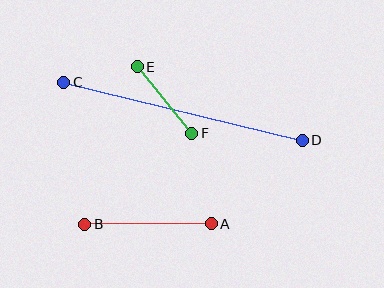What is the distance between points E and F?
The distance is approximately 86 pixels.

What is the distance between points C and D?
The distance is approximately 245 pixels.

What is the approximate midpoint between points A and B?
The midpoint is at approximately (148, 224) pixels.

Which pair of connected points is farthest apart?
Points C and D are farthest apart.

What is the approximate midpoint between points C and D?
The midpoint is at approximately (183, 111) pixels.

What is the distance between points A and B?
The distance is approximately 127 pixels.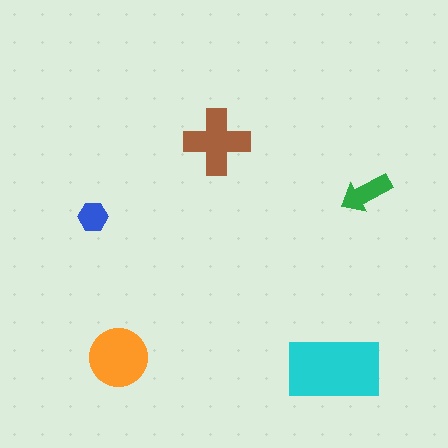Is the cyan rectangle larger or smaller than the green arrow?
Larger.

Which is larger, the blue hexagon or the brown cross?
The brown cross.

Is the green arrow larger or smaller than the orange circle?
Smaller.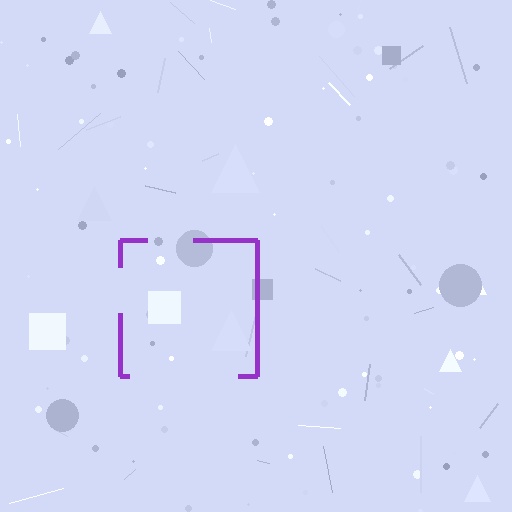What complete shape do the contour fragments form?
The contour fragments form a square.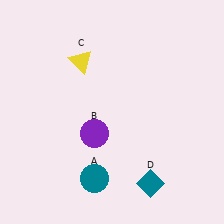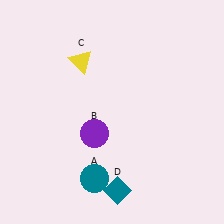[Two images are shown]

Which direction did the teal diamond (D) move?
The teal diamond (D) moved left.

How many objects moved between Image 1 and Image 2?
1 object moved between the two images.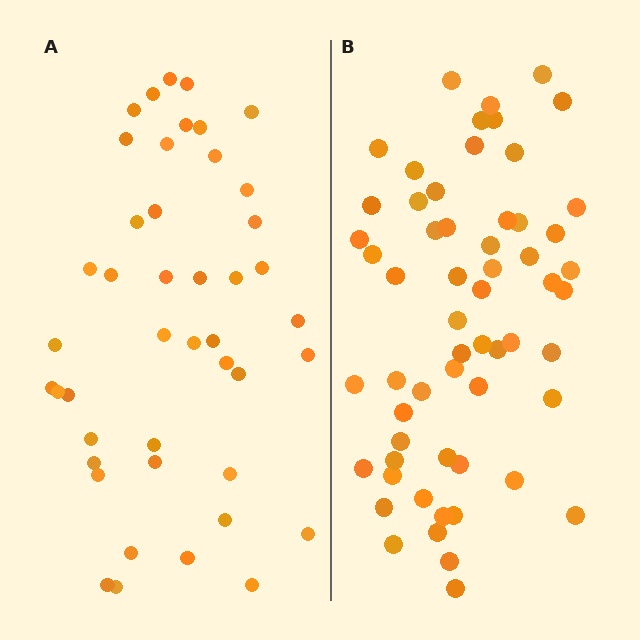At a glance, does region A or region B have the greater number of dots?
Region B (the right region) has more dots.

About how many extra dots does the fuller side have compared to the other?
Region B has approximately 15 more dots than region A.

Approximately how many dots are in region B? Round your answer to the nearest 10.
About 60 dots. (The exact count is 59, which rounds to 60.)